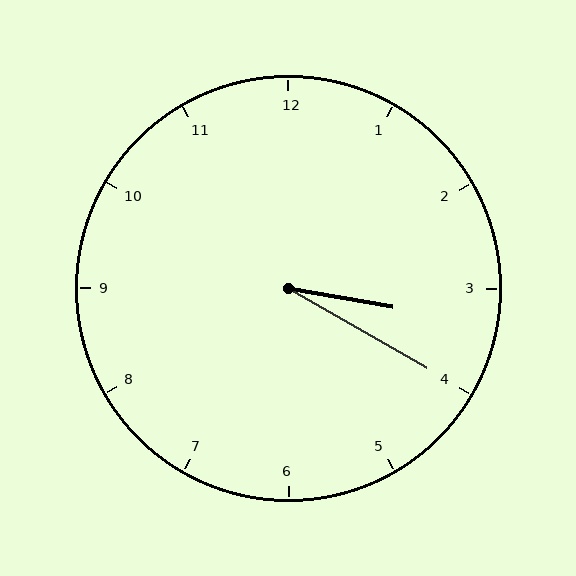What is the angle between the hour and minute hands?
Approximately 20 degrees.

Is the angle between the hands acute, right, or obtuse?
It is acute.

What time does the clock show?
3:20.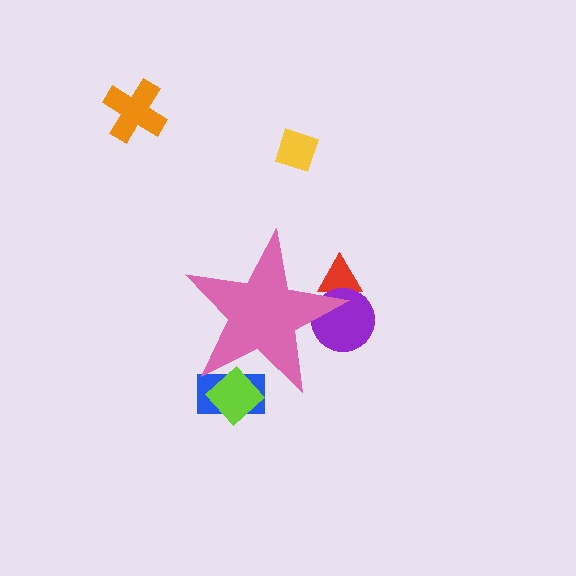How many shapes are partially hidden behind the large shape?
4 shapes are partially hidden.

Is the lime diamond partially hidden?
Yes, the lime diamond is partially hidden behind the pink star.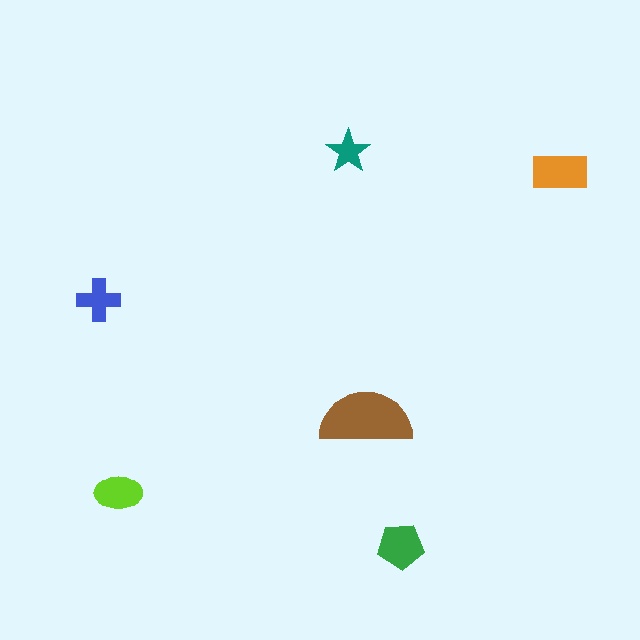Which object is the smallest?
The teal star.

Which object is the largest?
The brown semicircle.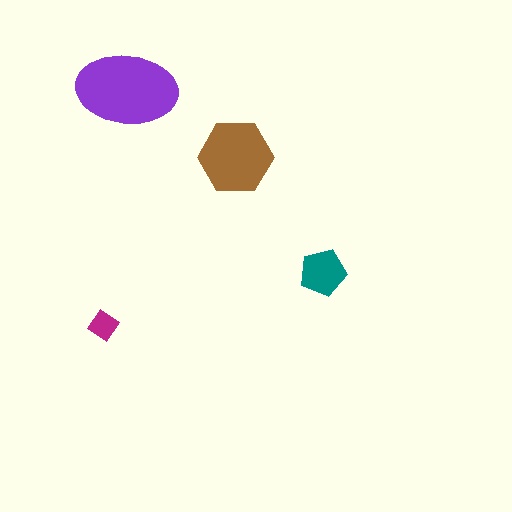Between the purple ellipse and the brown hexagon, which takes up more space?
The purple ellipse.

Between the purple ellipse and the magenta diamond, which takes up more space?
The purple ellipse.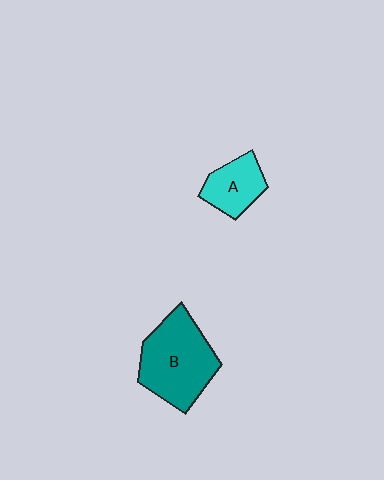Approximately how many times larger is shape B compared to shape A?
Approximately 2.0 times.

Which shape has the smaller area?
Shape A (cyan).